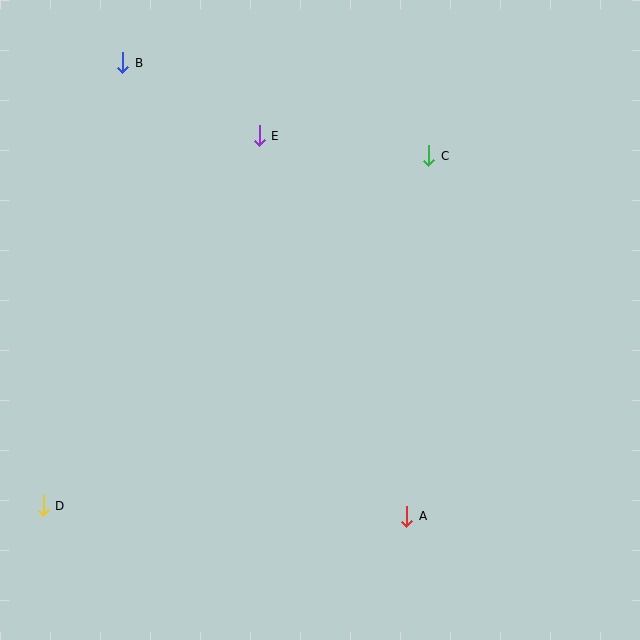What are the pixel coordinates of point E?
Point E is at (259, 136).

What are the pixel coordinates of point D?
Point D is at (43, 506).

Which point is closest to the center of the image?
Point E at (259, 136) is closest to the center.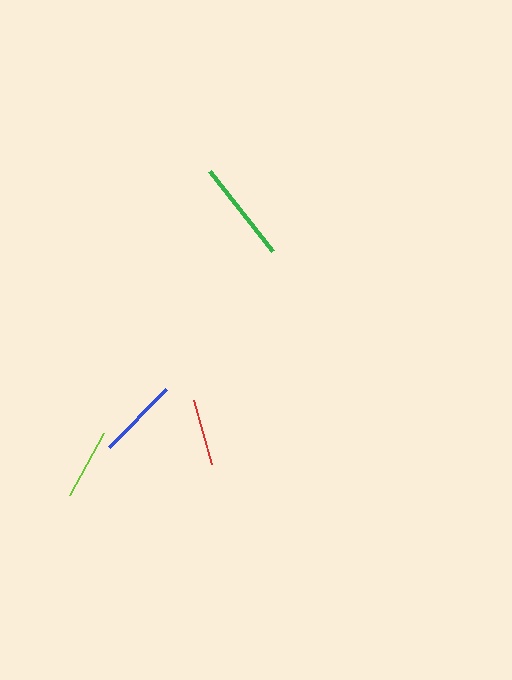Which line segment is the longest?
The green line is the longest at approximately 102 pixels.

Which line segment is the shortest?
The red line is the shortest at approximately 67 pixels.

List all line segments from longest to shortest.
From longest to shortest: green, blue, lime, red.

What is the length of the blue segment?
The blue segment is approximately 81 pixels long.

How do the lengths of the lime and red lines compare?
The lime and red lines are approximately the same length.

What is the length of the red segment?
The red segment is approximately 67 pixels long.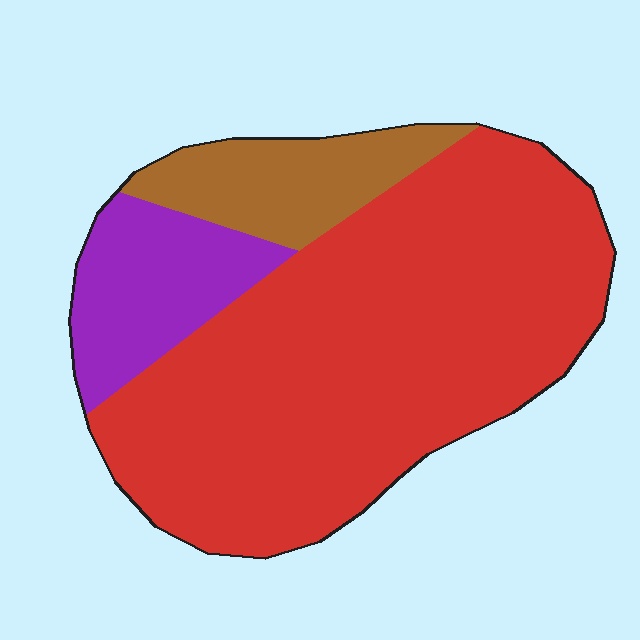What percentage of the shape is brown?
Brown covers 14% of the shape.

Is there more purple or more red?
Red.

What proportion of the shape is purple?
Purple takes up about one sixth (1/6) of the shape.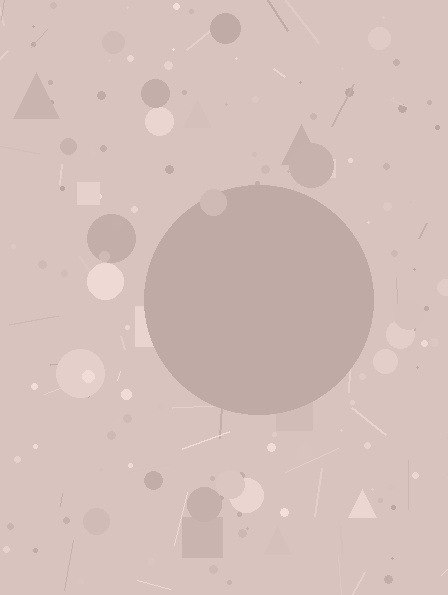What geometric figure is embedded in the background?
A circle is embedded in the background.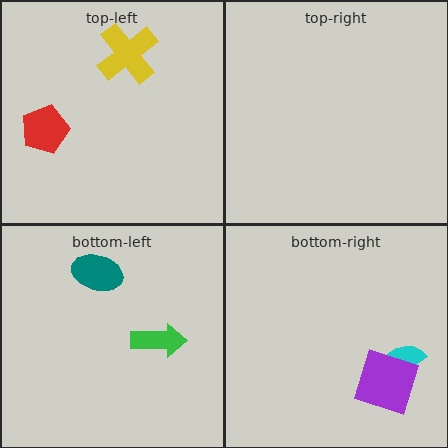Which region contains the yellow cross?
The top-left region.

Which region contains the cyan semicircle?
The bottom-right region.